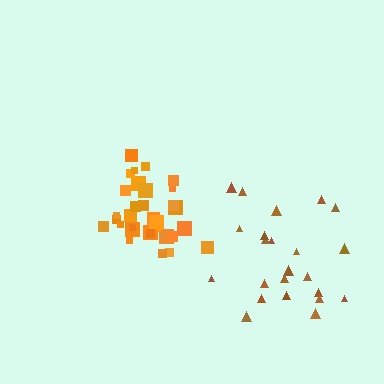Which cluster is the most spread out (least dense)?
Brown.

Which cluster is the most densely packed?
Orange.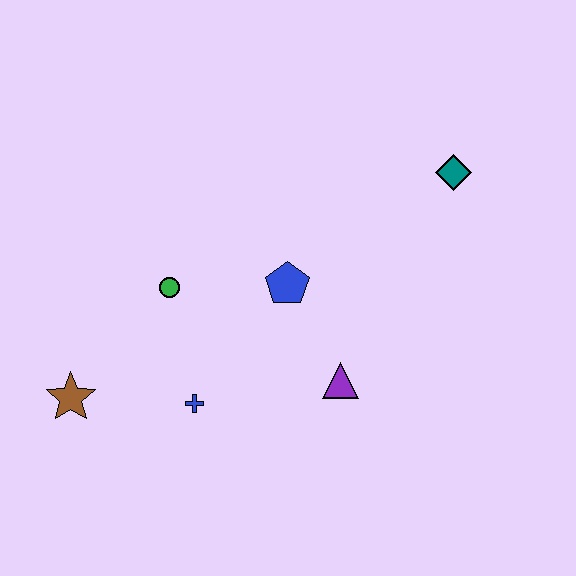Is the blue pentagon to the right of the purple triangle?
No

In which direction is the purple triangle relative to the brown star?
The purple triangle is to the right of the brown star.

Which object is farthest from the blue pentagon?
The brown star is farthest from the blue pentagon.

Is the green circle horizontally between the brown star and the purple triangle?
Yes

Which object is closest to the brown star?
The blue cross is closest to the brown star.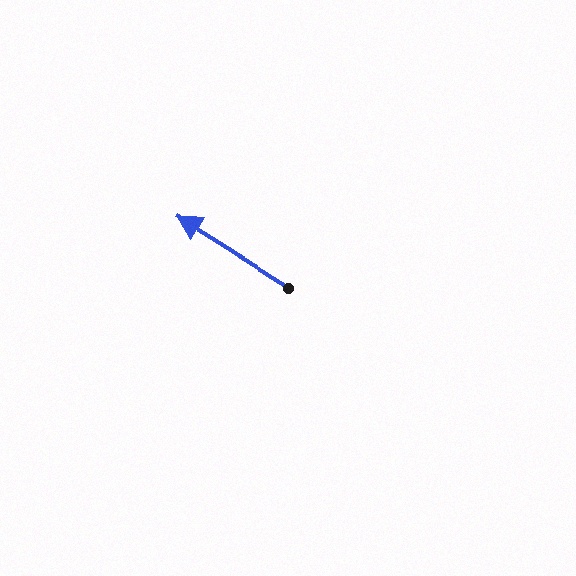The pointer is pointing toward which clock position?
Roughly 10 o'clock.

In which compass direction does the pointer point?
Northwest.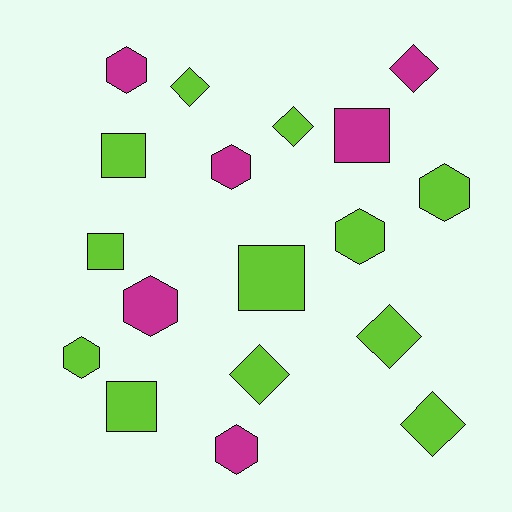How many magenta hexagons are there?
There are 4 magenta hexagons.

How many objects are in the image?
There are 18 objects.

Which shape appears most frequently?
Hexagon, with 7 objects.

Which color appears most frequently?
Lime, with 12 objects.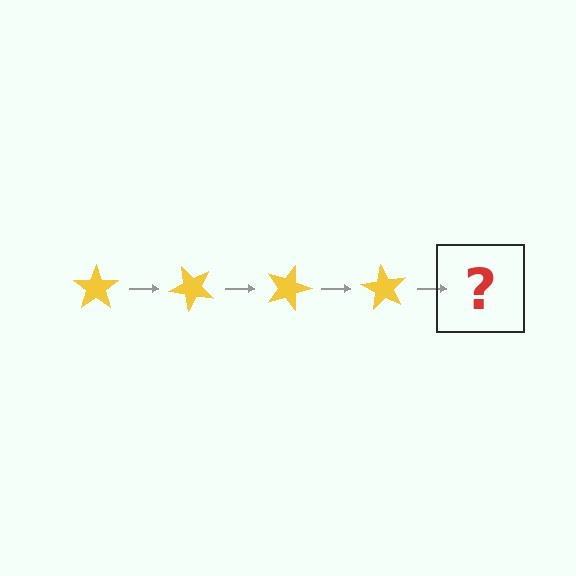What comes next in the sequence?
The next element should be a yellow star rotated 180 degrees.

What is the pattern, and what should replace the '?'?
The pattern is that the star rotates 45 degrees each step. The '?' should be a yellow star rotated 180 degrees.